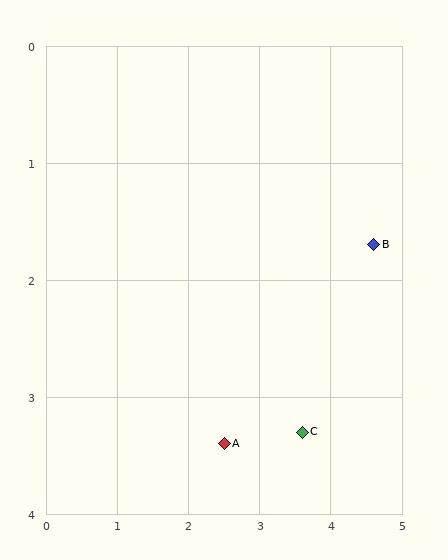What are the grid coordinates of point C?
Point C is at approximately (3.6, 3.3).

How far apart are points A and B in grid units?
Points A and B are about 2.7 grid units apart.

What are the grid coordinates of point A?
Point A is at approximately (2.5, 3.4).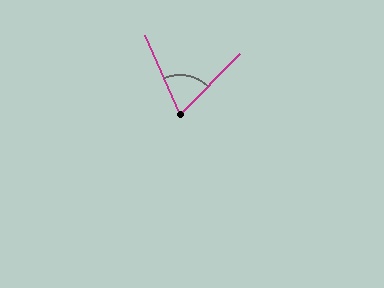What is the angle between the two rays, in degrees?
Approximately 68 degrees.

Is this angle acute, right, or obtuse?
It is acute.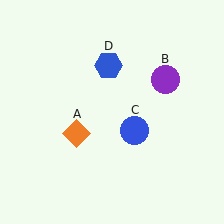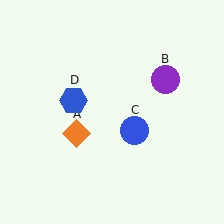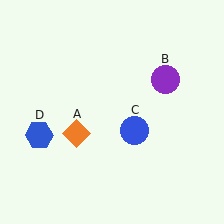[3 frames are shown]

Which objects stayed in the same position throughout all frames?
Orange diamond (object A) and purple circle (object B) and blue circle (object C) remained stationary.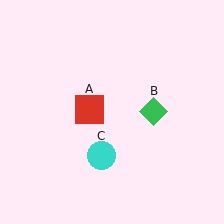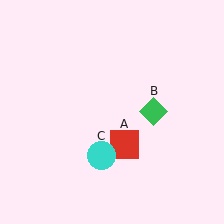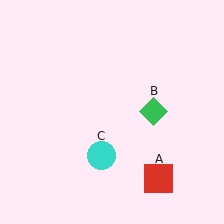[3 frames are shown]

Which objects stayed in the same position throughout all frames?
Green diamond (object B) and cyan circle (object C) remained stationary.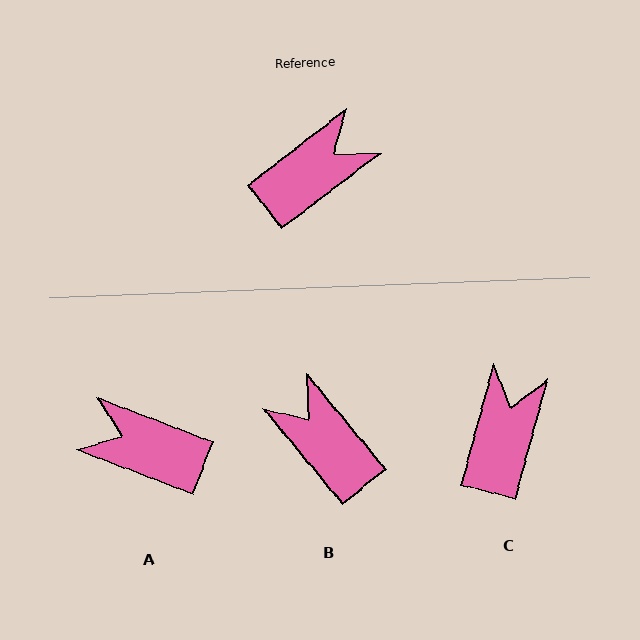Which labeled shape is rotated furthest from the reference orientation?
A, about 121 degrees away.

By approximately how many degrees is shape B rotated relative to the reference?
Approximately 92 degrees counter-clockwise.